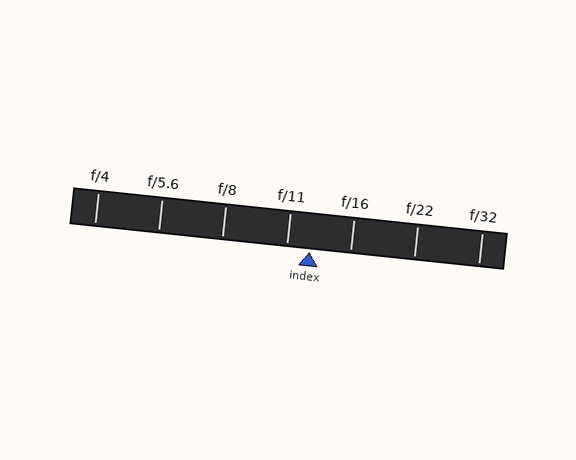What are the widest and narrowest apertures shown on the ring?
The widest aperture shown is f/4 and the narrowest is f/32.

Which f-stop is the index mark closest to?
The index mark is closest to f/11.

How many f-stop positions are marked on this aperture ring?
There are 7 f-stop positions marked.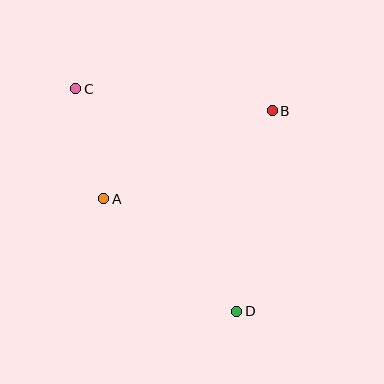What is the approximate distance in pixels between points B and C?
The distance between B and C is approximately 198 pixels.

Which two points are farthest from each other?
Points C and D are farthest from each other.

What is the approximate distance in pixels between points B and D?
The distance between B and D is approximately 204 pixels.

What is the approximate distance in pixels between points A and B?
The distance between A and B is approximately 190 pixels.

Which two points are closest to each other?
Points A and C are closest to each other.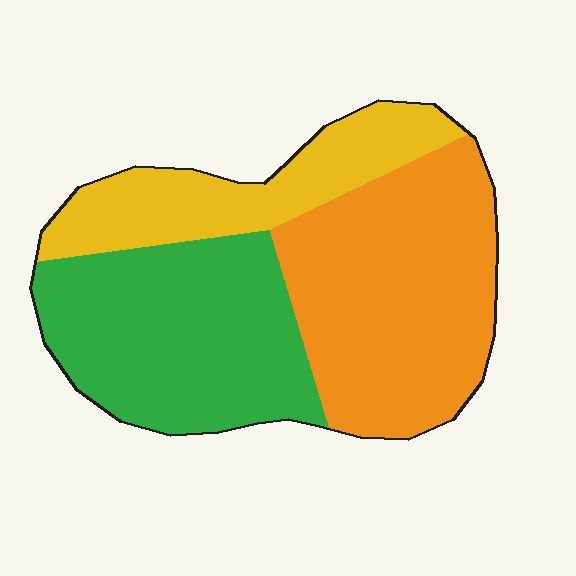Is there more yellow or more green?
Green.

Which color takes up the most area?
Orange, at roughly 40%.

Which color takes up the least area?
Yellow, at roughly 20%.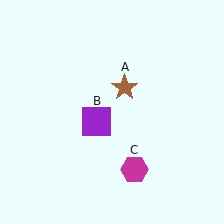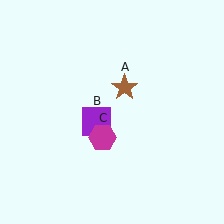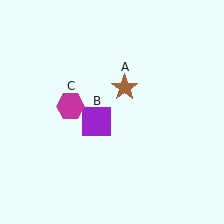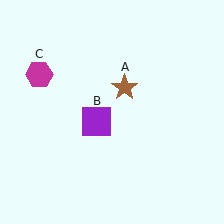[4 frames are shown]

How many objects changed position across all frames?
1 object changed position: magenta hexagon (object C).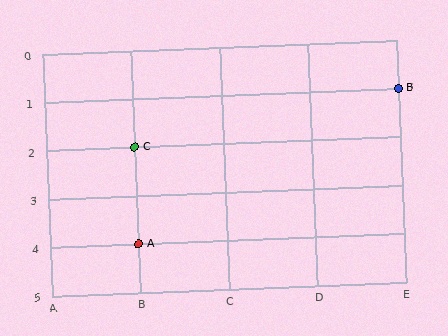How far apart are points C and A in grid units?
Points C and A are 2 rows apart.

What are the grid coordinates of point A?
Point A is at grid coordinates (B, 4).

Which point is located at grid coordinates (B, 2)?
Point C is at (B, 2).